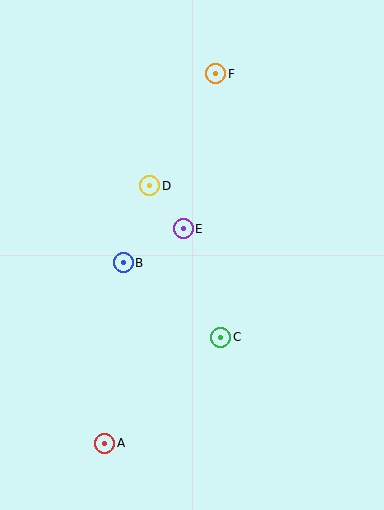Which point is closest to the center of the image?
Point E at (183, 229) is closest to the center.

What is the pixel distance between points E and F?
The distance between E and F is 158 pixels.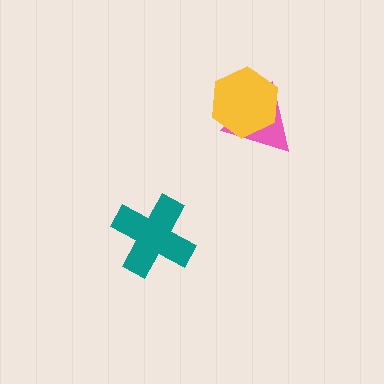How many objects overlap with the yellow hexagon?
1 object overlaps with the yellow hexagon.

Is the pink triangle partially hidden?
Yes, it is partially covered by another shape.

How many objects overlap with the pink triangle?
1 object overlaps with the pink triangle.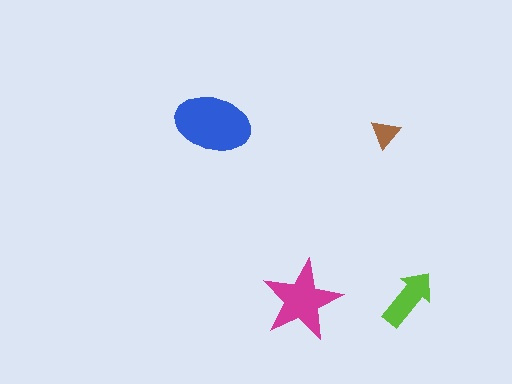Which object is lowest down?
The magenta star is bottommost.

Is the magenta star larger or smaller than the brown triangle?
Larger.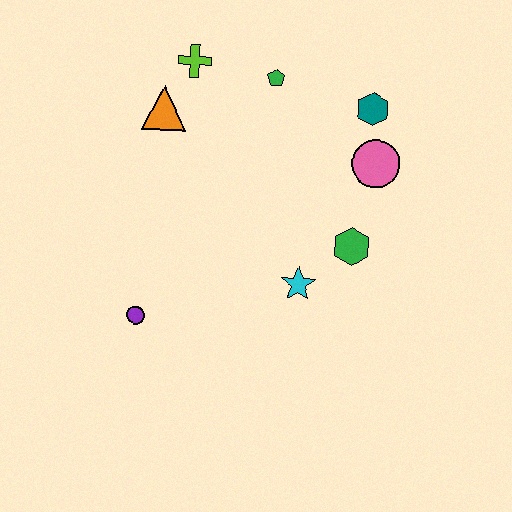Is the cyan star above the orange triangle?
No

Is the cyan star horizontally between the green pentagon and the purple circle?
No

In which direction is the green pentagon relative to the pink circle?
The green pentagon is to the left of the pink circle.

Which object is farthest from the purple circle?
The teal hexagon is farthest from the purple circle.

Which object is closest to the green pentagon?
The lime cross is closest to the green pentagon.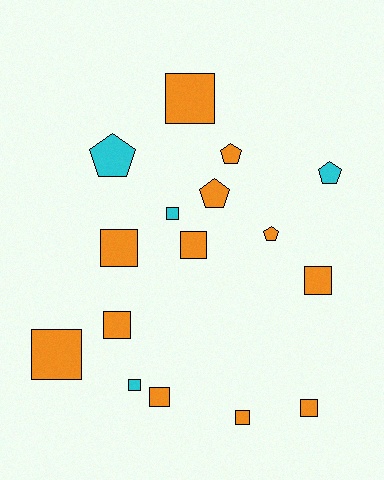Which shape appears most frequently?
Square, with 11 objects.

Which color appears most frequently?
Orange, with 12 objects.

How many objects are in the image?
There are 16 objects.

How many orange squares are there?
There are 9 orange squares.